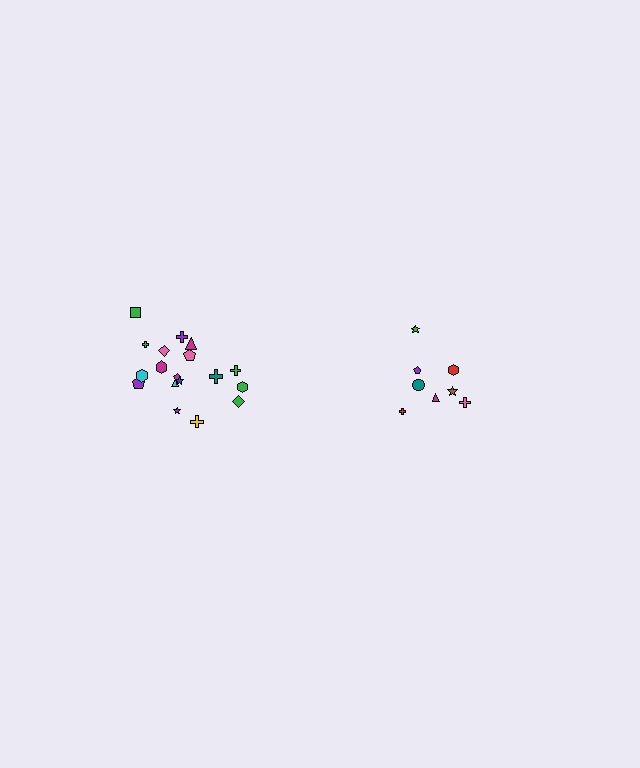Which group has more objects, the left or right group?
The left group.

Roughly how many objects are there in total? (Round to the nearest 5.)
Roughly 25 objects in total.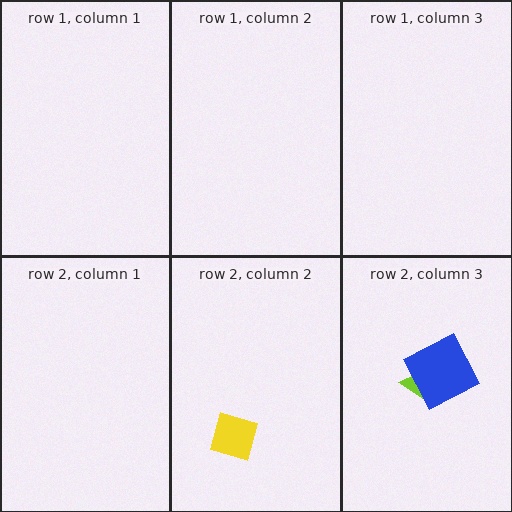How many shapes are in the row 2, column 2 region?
1.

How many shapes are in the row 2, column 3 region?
2.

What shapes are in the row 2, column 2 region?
The yellow diamond.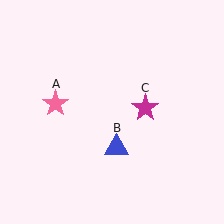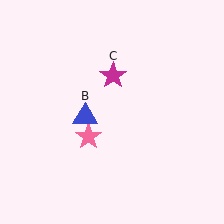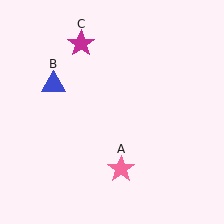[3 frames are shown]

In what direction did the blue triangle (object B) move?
The blue triangle (object B) moved up and to the left.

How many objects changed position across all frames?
3 objects changed position: pink star (object A), blue triangle (object B), magenta star (object C).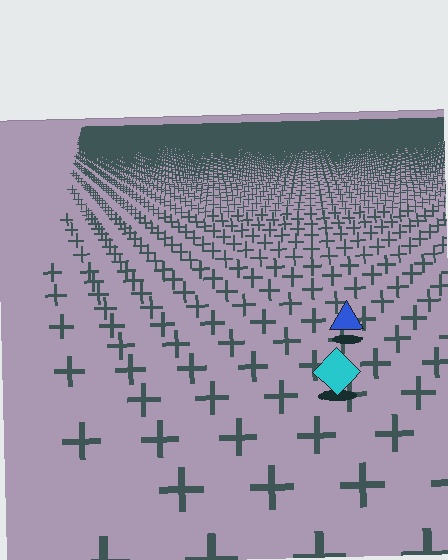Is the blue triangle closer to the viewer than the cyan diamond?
No. The cyan diamond is closer — you can tell from the texture gradient: the ground texture is coarser near it.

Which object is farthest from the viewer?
The blue triangle is farthest from the viewer. It appears smaller and the ground texture around it is denser.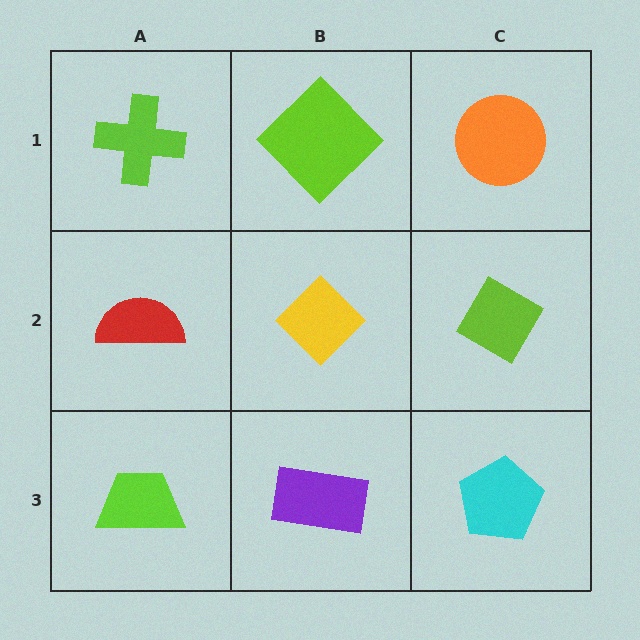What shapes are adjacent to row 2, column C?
An orange circle (row 1, column C), a cyan pentagon (row 3, column C), a yellow diamond (row 2, column B).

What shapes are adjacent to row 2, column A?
A lime cross (row 1, column A), a lime trapezoid (row 3, column A), a yellow diamond (row 2, column B).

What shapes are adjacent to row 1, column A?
A red semicircle (row 2, column A), a lime diamond (row 1, column B).